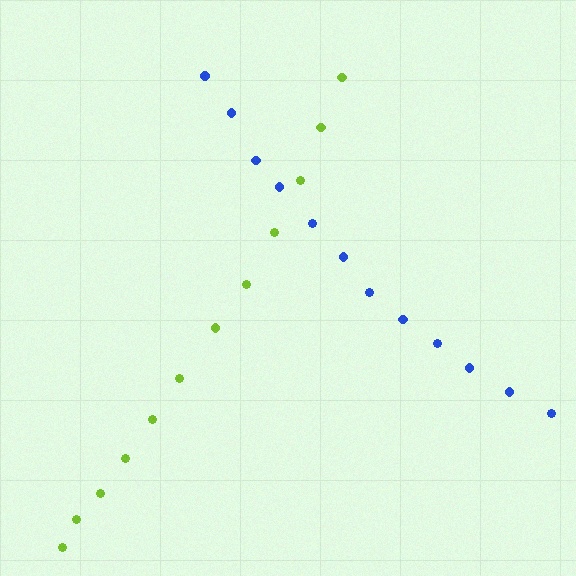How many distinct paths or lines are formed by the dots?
There are 2 distinct paths.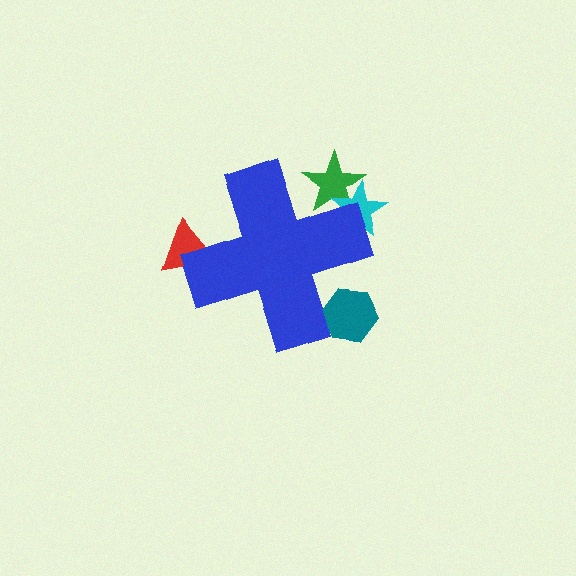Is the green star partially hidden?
Yes, the green star is partially hidden behind the blue cross.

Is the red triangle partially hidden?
Yes, the red triangle is partially hidden behind the blue cross.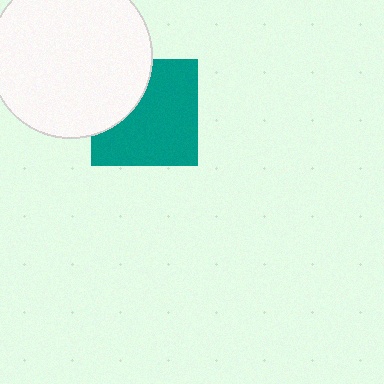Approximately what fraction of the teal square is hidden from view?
Roughly 31% of the teal square is hidden behind the white circle.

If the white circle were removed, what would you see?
You would see the complete teal square.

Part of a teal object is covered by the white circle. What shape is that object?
It is a square.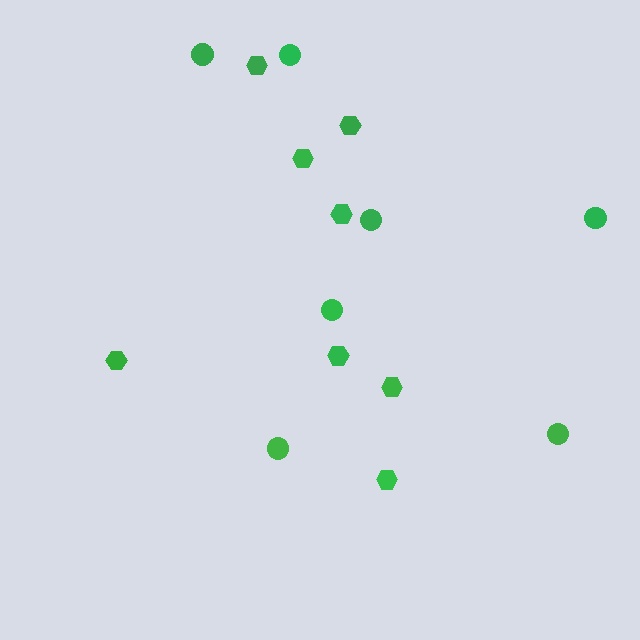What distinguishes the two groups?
There are 2 groups: one group of circles (7) and one group of hexagons (8).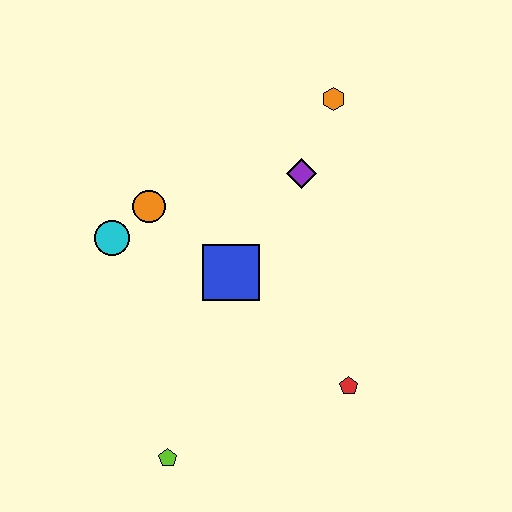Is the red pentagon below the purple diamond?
Yes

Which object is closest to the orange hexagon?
The purple diamond is closest to the orange hexagon.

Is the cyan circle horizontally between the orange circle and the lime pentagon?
No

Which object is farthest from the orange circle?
The red pentagon is farthest from the orange circle.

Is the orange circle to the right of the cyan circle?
Yes